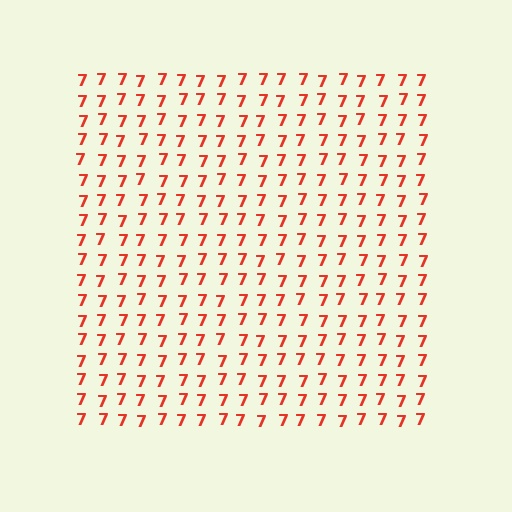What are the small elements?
The small elements are digit 7's.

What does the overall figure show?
The overall figure shows a square.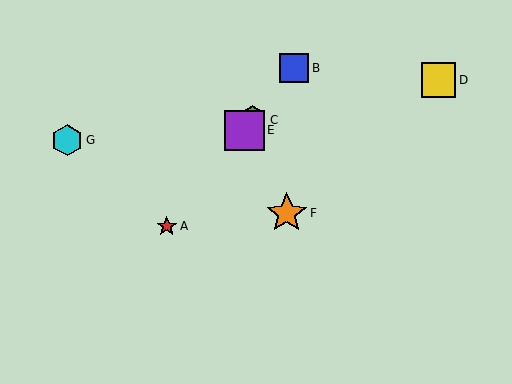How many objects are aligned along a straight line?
4 objects (A, B, C, E) are aligned along a straight line.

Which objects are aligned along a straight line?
Objects A, B, C, E are aligned along a straight line.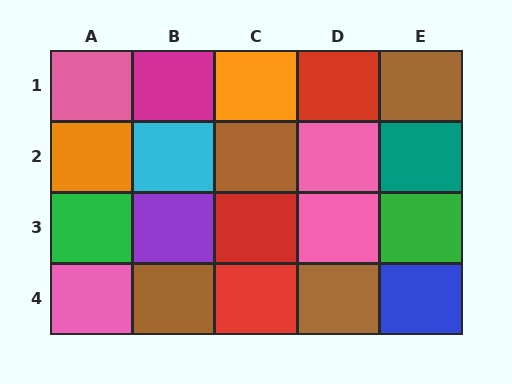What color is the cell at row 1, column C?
Orange.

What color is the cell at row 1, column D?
Red.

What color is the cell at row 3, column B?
Purple.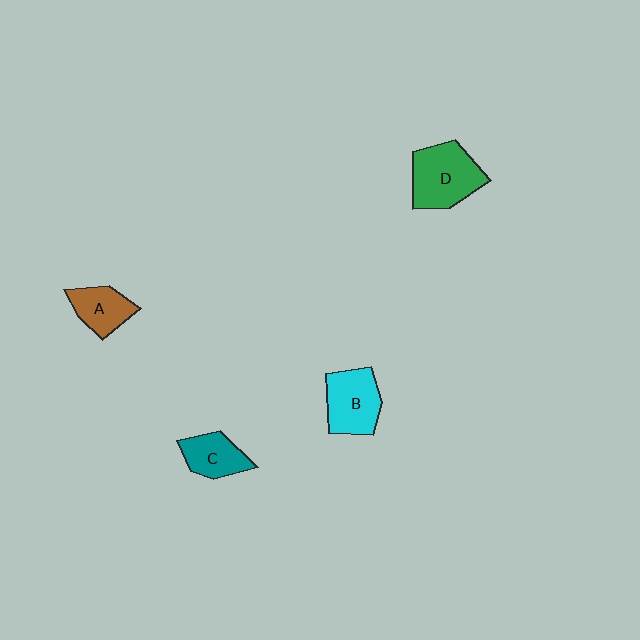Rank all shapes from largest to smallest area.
From largest to smallest: D (green), B (cyan), C (teal), A (brown).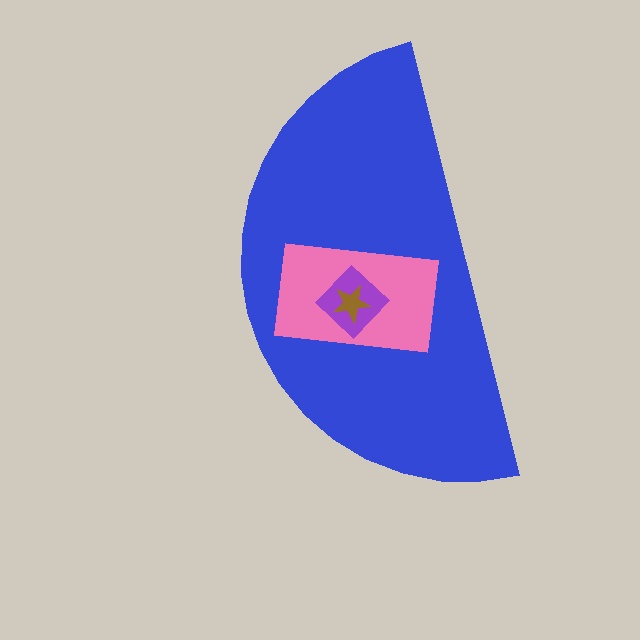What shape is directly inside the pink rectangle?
The purple diamond.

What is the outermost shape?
The blue semicircle.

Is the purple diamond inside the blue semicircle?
Yes.